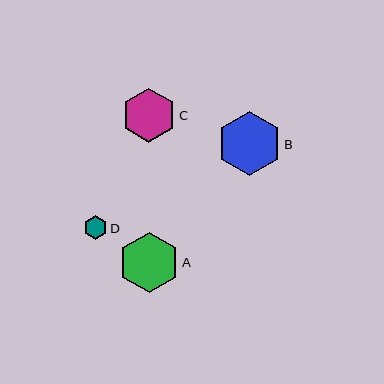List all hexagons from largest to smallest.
From largest to smallest: B, A, C, D.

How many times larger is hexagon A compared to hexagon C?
Hexagon A is approximately 1.1 times the size of hexagon C.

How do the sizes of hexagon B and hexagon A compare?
Hexagon B and hexagon A are approximately the same size.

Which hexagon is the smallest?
Hexagon D is the smallest with a size of approximately 23 pixels.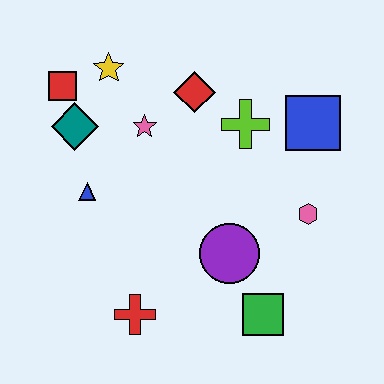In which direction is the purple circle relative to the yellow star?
The purple circle is below the yellow star.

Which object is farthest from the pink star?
The green square is farthest from the pink star.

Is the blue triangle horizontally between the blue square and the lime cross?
No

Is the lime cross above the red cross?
Yes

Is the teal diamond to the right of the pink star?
No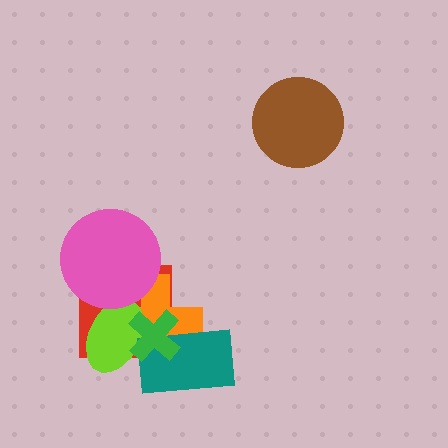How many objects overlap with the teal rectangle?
4 objects overlap with the teal rectangle.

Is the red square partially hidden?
Yes, it is partially covered by another shape.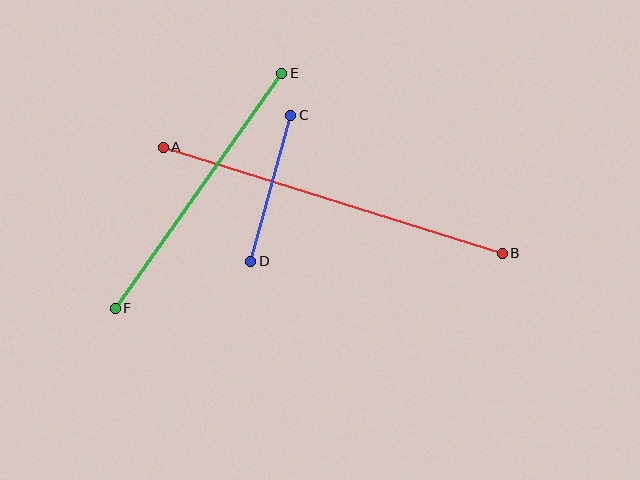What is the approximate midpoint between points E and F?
The midpoint is at approximately (199, 191) pixels.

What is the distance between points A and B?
The distance is approximately 355 pixels.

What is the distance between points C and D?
The distance is approximately 151 pixels.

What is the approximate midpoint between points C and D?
The midpoint is at approximately (271, 188) pixels.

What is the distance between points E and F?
The distance is approximately 287 pixels.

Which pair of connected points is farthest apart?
Points A and B are farthest apart.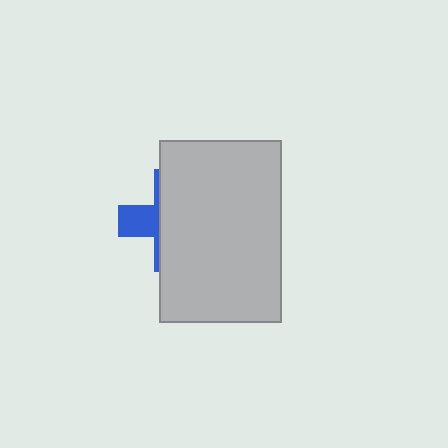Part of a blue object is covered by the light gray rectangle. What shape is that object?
It is a cross.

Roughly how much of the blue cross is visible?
A small part of it is visible (roughly 32%).